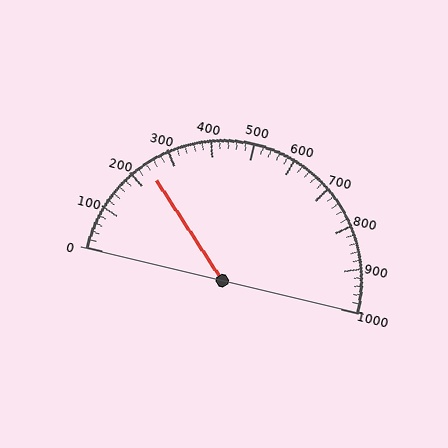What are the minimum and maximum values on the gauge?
The gauge ranges from 0 to 1000.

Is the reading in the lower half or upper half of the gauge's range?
The reading is in the lower half of the range (0 to 1000).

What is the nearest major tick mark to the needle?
The nearest major tick mark is 200.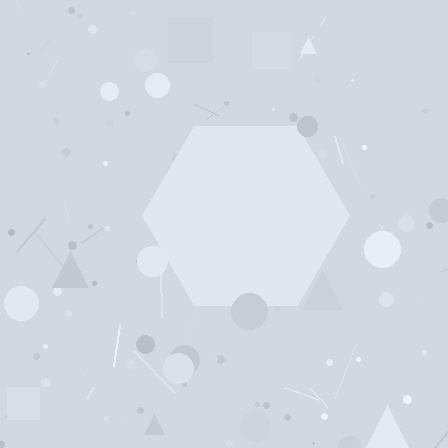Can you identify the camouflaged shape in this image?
The camouflaged shape is a hexagon.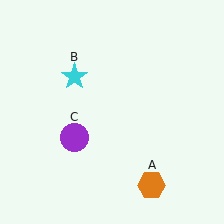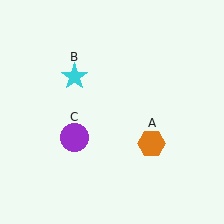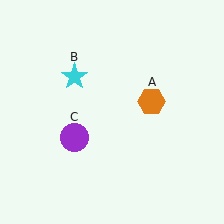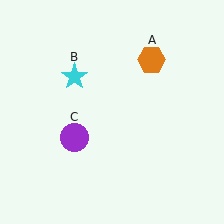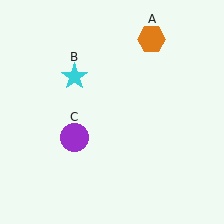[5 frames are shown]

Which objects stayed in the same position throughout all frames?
Cyan star (object B) and purple circle (object C) remained stationary.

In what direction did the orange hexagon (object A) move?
The orange hexagon (object A) moved up.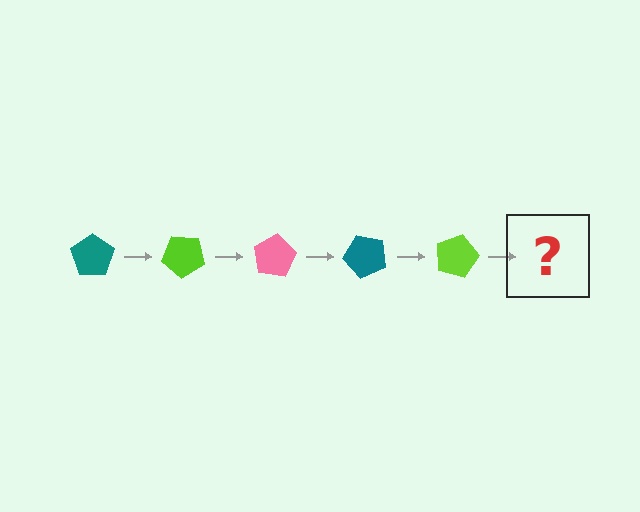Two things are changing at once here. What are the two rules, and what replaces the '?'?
The two rules are that it rotates 40 degrees each step and the color cycles through teal, lime, and pink. The '?' should be a pink pentagon, rotated 200 degrees from the start.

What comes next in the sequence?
The next element should be a pink pentagon, rotated 200 degrees from the start.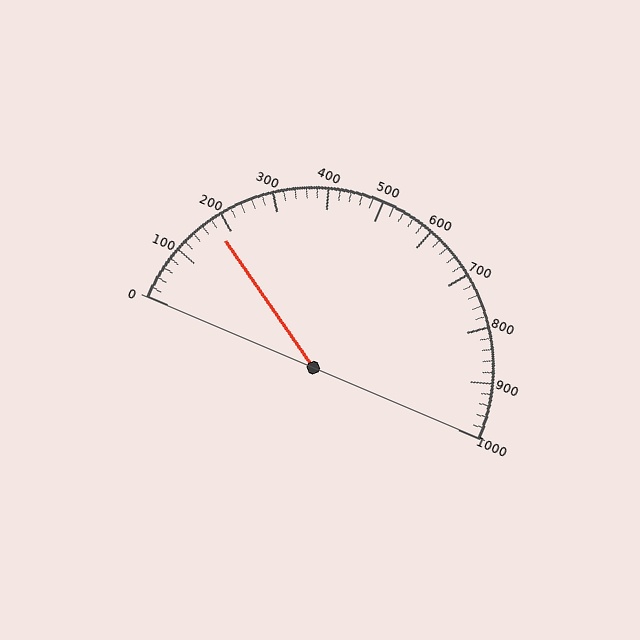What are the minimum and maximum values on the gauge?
The gauge ranges from 0 to 1000.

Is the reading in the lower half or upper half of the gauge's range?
The reading is in the lower half of the range (0 to 1000).